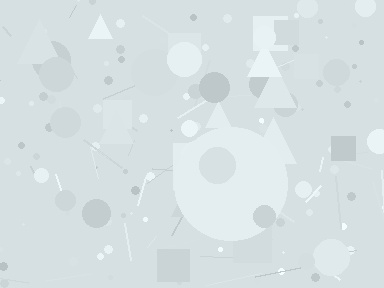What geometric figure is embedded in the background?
A circle is embedded in the background.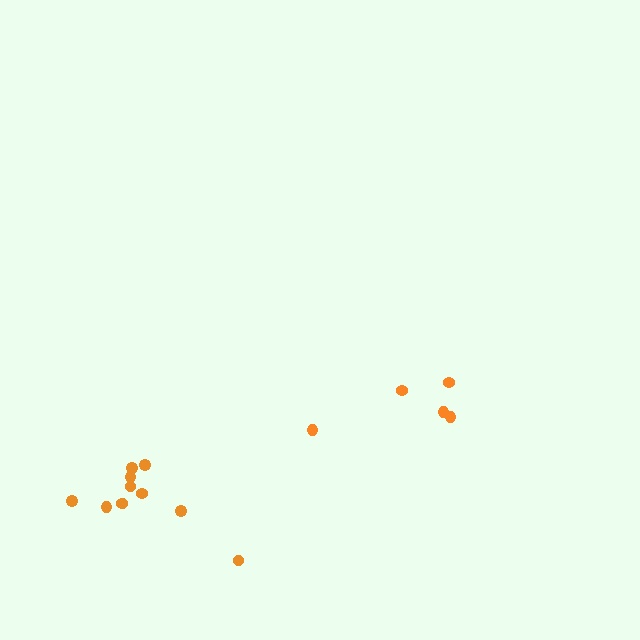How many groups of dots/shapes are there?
There are 2 groups.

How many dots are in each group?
Group 1: 11 dots, Group 2: 5 dots (16 total).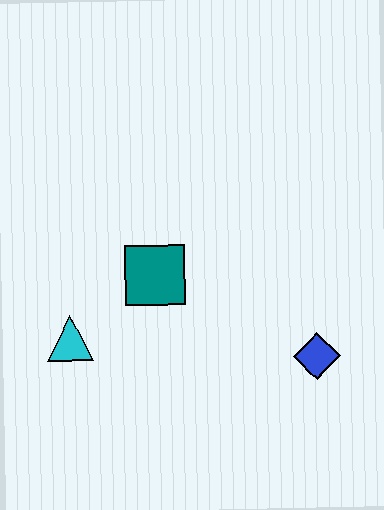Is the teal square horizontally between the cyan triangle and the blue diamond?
Yes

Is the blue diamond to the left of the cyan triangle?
No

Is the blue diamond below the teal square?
Yes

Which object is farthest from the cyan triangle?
The blue diamond is farthest from the cyan triangle.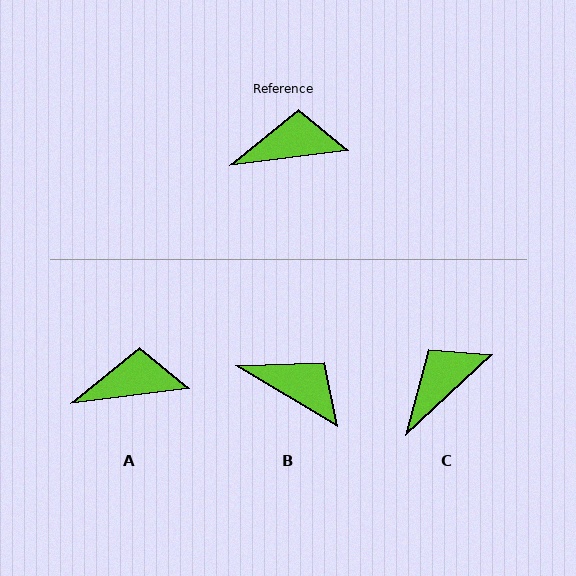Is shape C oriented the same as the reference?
No, it is off by about 36 degrees.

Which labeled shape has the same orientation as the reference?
A.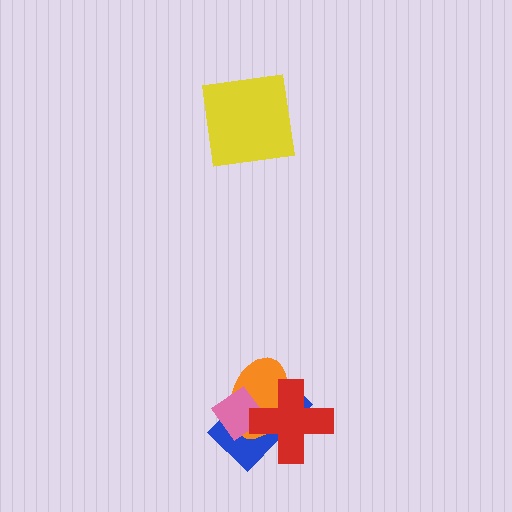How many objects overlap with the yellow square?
0 objects overlap with the yellow square.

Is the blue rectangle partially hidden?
Yes, it is partially covered by another shape.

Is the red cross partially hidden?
No, no other shape covers it.